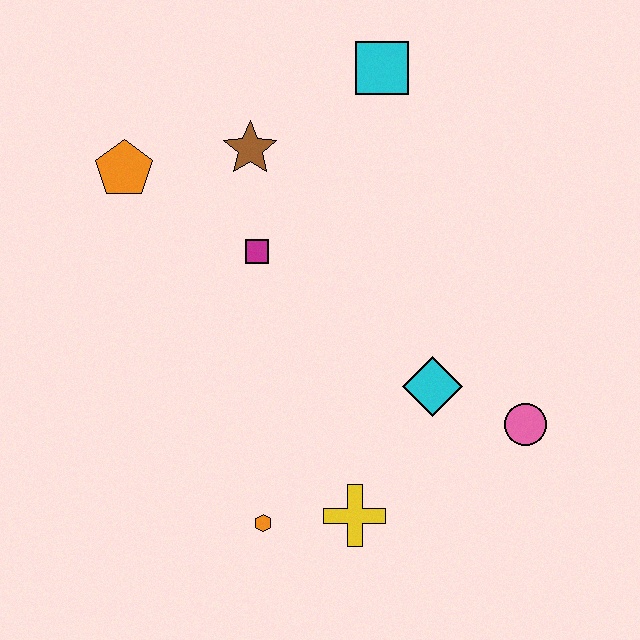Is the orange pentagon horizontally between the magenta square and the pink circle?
No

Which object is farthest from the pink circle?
The orange pentagon is farthest from the pink circle.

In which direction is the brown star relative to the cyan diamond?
The brown star is above the cyan diamond.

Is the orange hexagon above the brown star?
No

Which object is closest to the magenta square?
The brown star is closest to the magenta square.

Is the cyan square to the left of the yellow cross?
No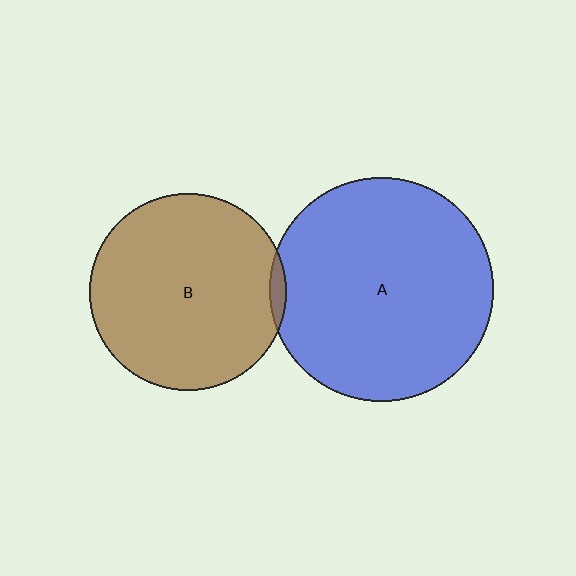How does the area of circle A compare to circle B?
Approximately 1.3 times.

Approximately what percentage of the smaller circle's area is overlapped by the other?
Approximately 5%.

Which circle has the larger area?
Circle A (blue).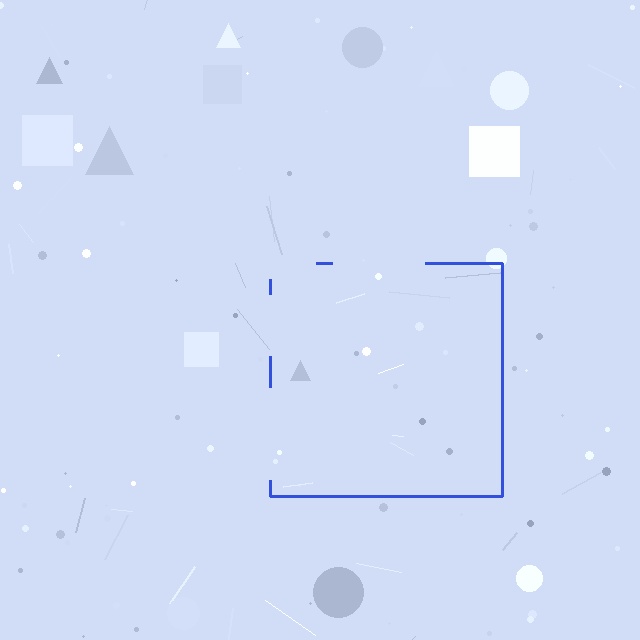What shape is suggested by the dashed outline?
The dashed outline suggests a square.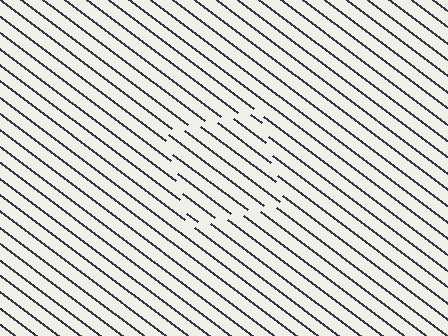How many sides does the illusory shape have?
4 sides — the line-ends trace a square.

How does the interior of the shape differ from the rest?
The interior of the shape contains the same grating, shifted by half a period — the contour is defined by the phase discontinuity where line-ends from the inner and outer gratings abut.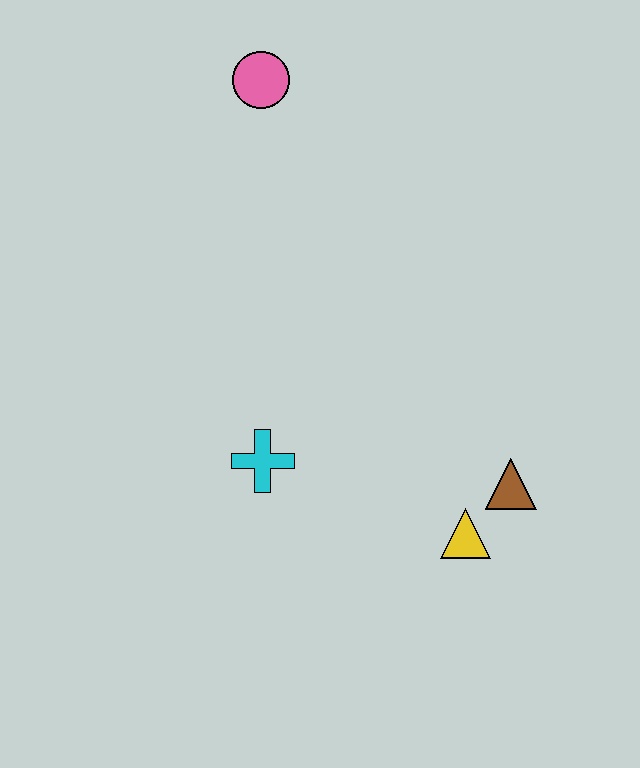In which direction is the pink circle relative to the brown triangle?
The pink circle is above the brown triangle.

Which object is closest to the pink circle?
The cyan cross is closest to the pink circle.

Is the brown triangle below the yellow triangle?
No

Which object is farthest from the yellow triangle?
The pink circle is farthest from the yellow triangle.